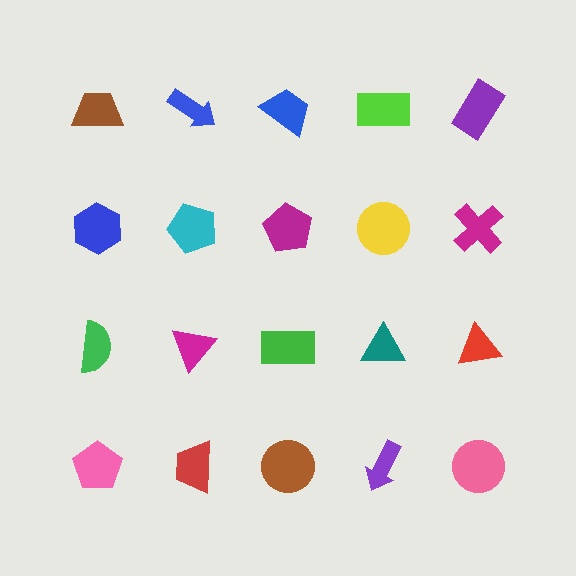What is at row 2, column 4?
A yellow circle.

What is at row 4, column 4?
A purple arrow.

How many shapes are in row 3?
5 shapes.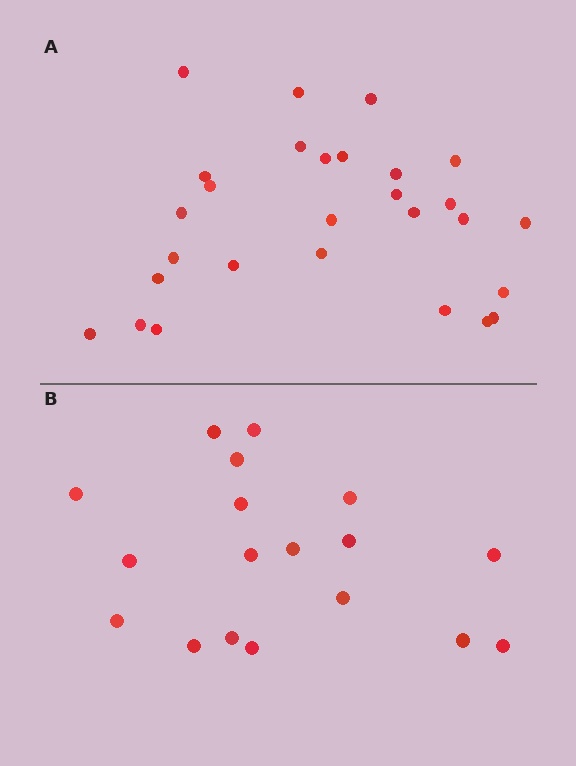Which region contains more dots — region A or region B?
Region A (the top region) has more dots.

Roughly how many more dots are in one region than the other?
Region A has roughly 10 or so more dots than region B.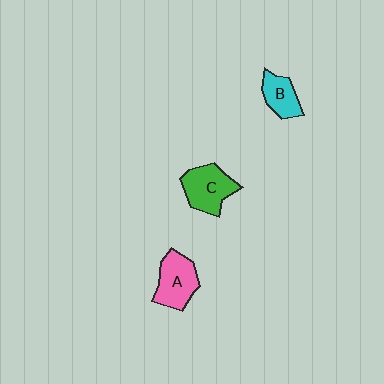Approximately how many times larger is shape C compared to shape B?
Approximately 1.5 times.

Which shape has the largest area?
Shape C (green).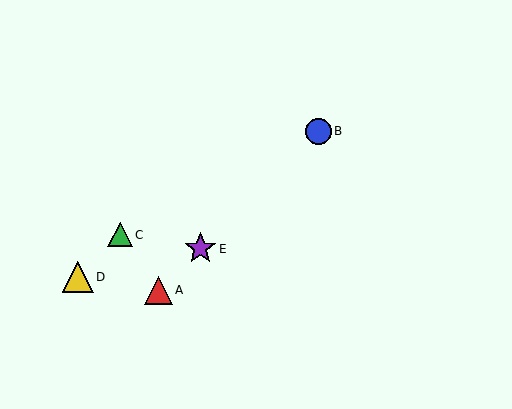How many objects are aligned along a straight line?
3 objects (A, B, E) are aligned along a straight line.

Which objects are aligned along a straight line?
Objects A, B, E are aligned along a straight line.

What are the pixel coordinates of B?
Object B is at (318, 131).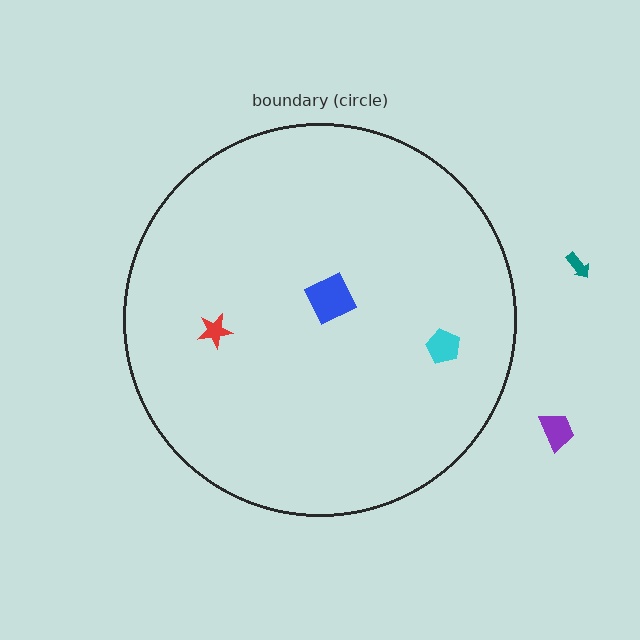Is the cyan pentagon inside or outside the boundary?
Inside.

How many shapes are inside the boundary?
3 inside, 2 outside.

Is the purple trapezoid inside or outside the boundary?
Outside.